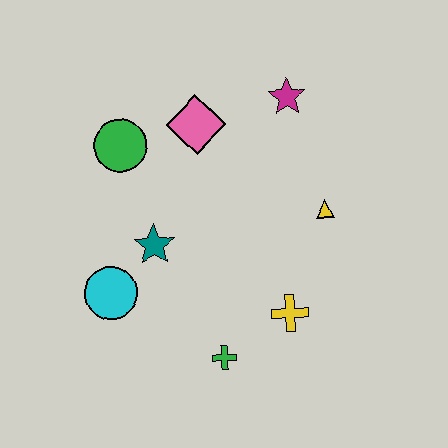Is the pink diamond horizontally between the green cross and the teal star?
Yes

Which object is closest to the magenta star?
The pink diamond is closest to the magenta star.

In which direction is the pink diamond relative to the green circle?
The pink diamond is to the right of the green circle.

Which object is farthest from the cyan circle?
The magenta star is farthest from the cyan circle.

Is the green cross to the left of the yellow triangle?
Yes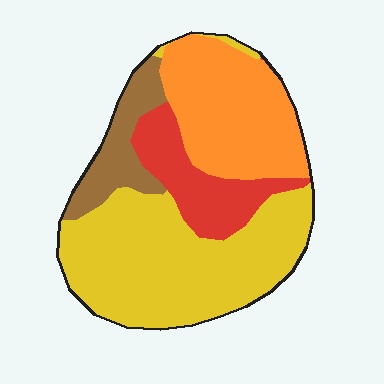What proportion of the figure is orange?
Orange takes up about one quarter (1/4) of the figure.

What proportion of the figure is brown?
Brown covers around 10% of the figure.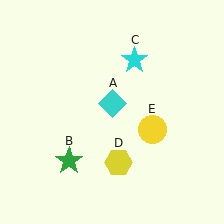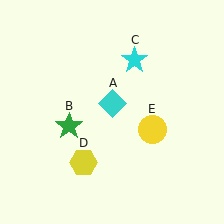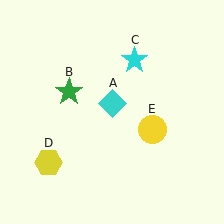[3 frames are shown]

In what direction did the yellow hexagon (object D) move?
The yellow hexagon (object D) moved left.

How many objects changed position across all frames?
2 objects changed position: green star (object B), yellow hexagon (object D).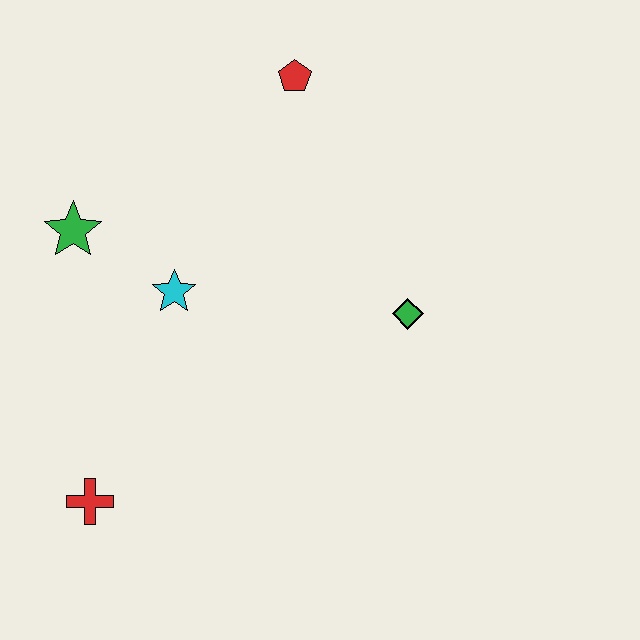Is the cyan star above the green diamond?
Yes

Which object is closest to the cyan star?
The green star is closest to the cyan star.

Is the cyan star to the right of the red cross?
Yes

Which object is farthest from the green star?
The green diamond is farthest from the green star.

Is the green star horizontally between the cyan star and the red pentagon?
No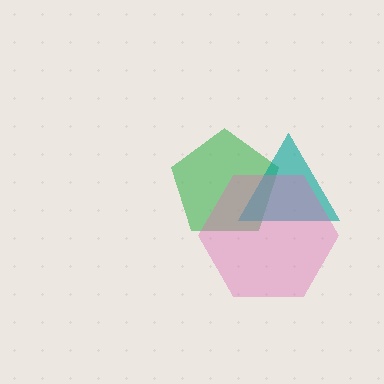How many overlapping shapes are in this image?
There are 3 overlapping shapes in the image.